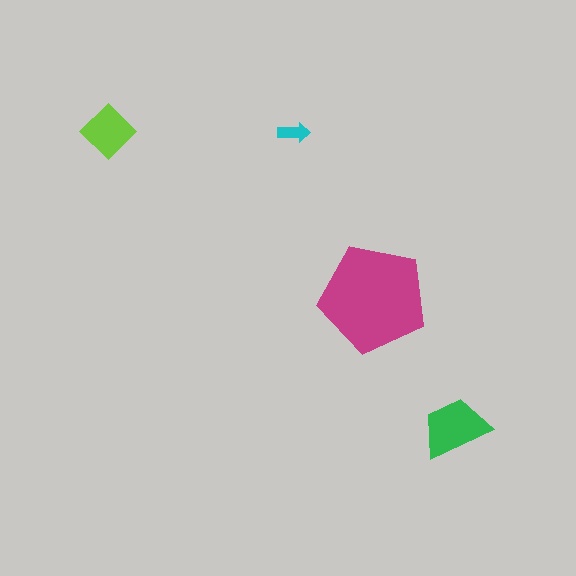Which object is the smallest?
The cyan arrow.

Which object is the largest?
The magenta pentagon.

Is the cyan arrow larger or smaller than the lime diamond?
Smaller.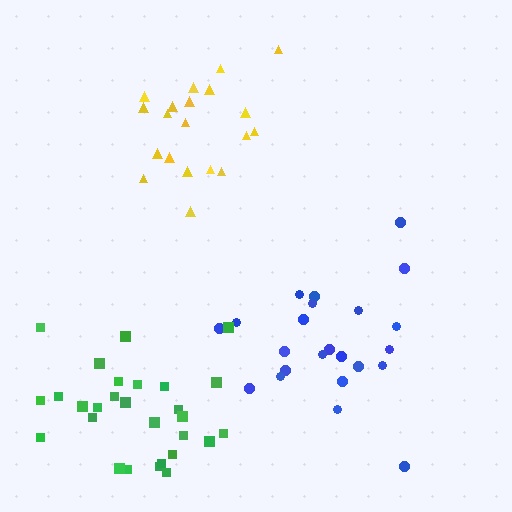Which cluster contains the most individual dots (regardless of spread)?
Green (28).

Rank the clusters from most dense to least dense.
blue, green, yellow.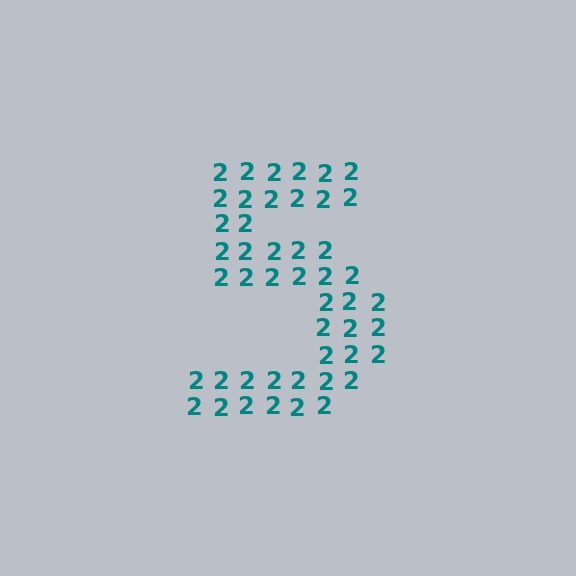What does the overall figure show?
The overall figure shows the digit 5.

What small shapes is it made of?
It is made of small digit 2's.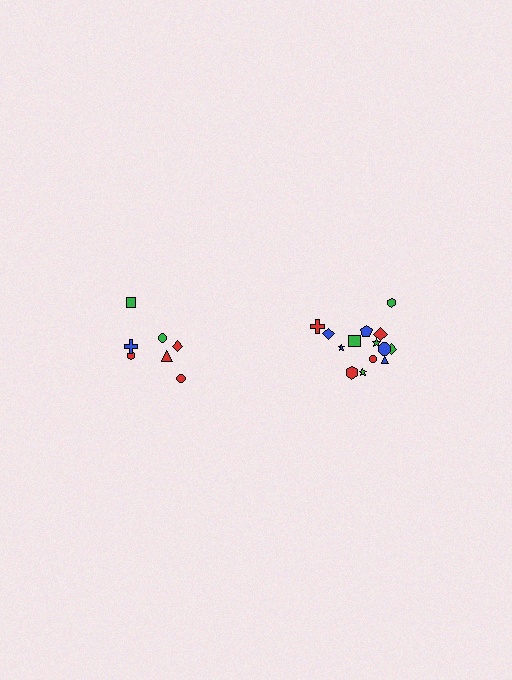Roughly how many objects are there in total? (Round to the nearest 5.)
Roughly 20 objects in total.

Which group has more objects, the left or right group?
The right group.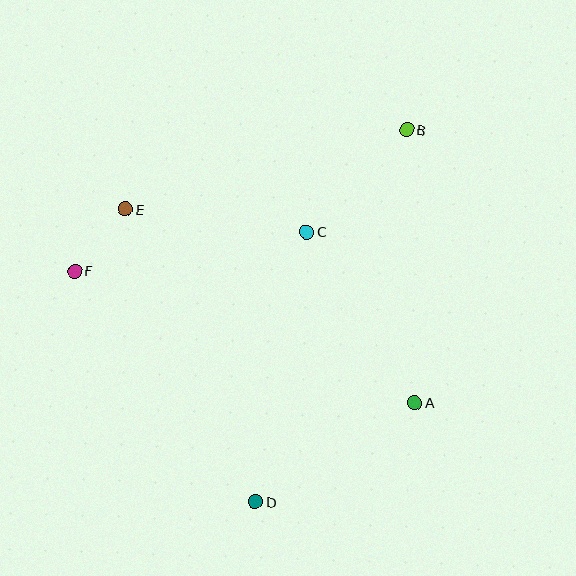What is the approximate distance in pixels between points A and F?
The distance between A and F is approximately 365 pixels.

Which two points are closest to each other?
Points E and F are closest to each other.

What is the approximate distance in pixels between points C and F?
The distance between C and F is approximately 236 pixels.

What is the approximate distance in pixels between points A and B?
The distance between A and B is approximately 273 pixels.